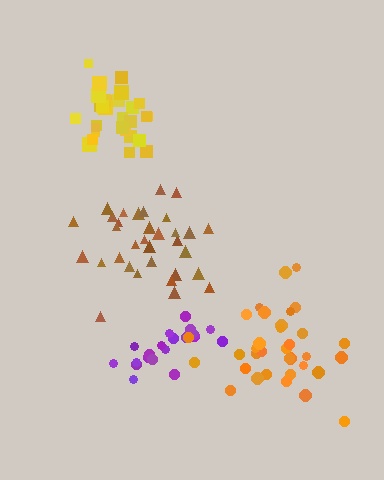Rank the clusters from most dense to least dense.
yellow, orange, brown, purple.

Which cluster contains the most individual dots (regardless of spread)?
Orange (34).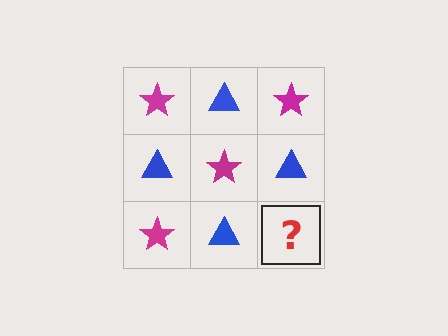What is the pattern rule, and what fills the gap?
The rule is that it alternates magenta star and blue triangle in a checkerboard pattern. The gap should be filled with a magenta star.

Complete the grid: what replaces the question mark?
The question mark should be replaced with a magenta star.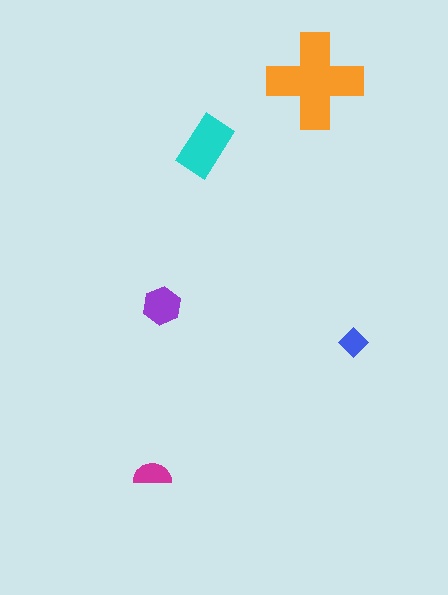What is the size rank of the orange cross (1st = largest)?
1st.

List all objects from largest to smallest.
The orange cross, the cyan rectangle, the purple hexagon, the magenta semicircle, the blue diamond.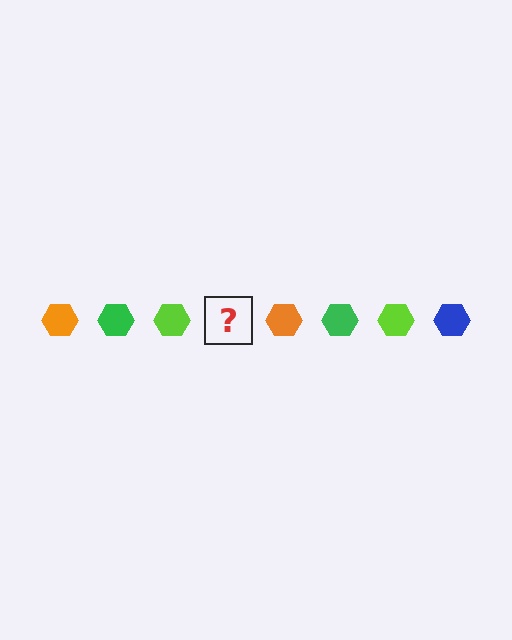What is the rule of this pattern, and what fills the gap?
The rule is that the pattern cycles through orange, green, lime, blue hexagons. The gap should be filled with a blue hexagon.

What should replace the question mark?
The question mark should be replaced with a blue hexagon.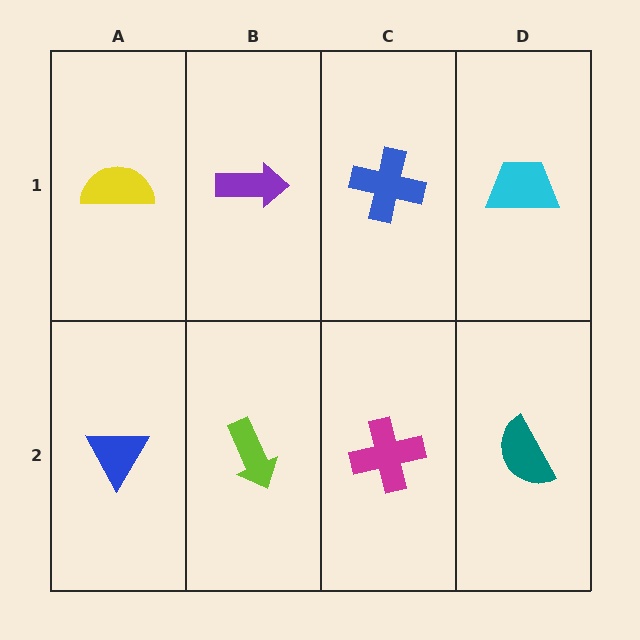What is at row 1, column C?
A blue cross.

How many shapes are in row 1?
4 shapes.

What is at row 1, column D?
A cyan trapezoid.